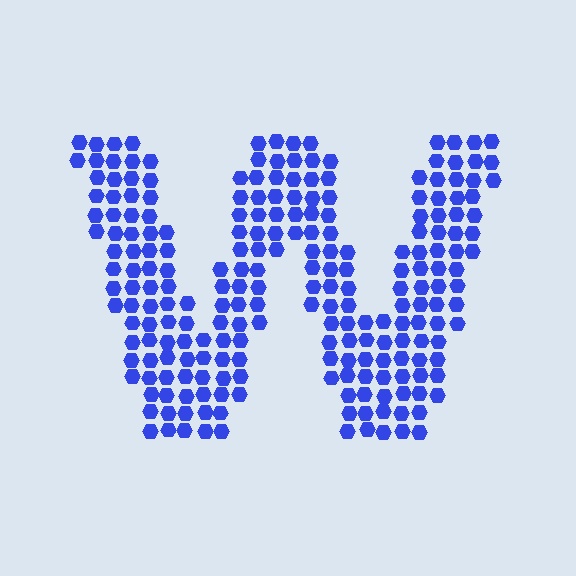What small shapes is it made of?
It is made of small hexagons.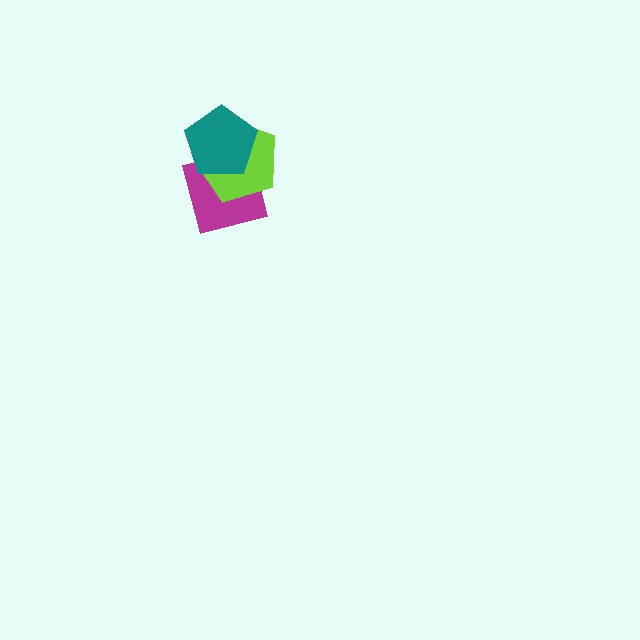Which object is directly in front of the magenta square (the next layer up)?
The lime pentagon is directly in front of the magenta square.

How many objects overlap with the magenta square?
2 objects overlap with the magenta square.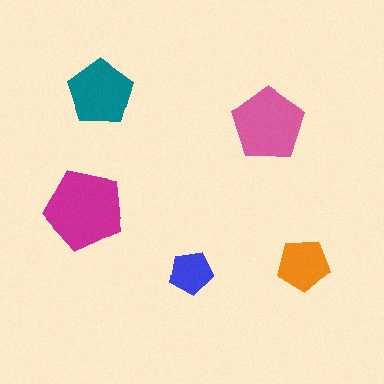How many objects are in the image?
There are 5 objects in the image.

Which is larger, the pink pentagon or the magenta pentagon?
The magenta one.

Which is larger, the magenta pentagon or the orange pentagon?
The magenta one.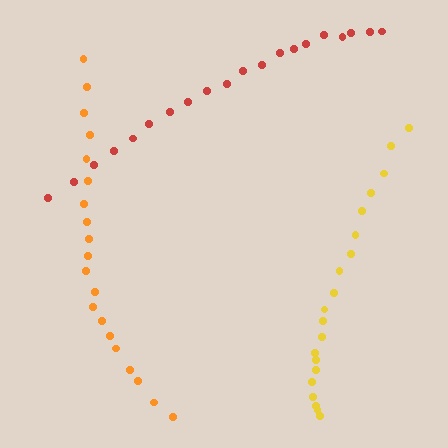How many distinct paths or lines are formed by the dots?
There are 3 distinct paths.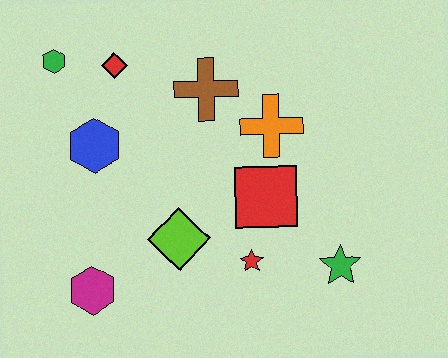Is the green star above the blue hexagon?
No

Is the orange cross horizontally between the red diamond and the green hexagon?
No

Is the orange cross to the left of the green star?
Yes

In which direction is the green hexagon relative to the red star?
The green hexagon is above the red star.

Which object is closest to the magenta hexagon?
The lime diamond is closest to the magenta hexagon.